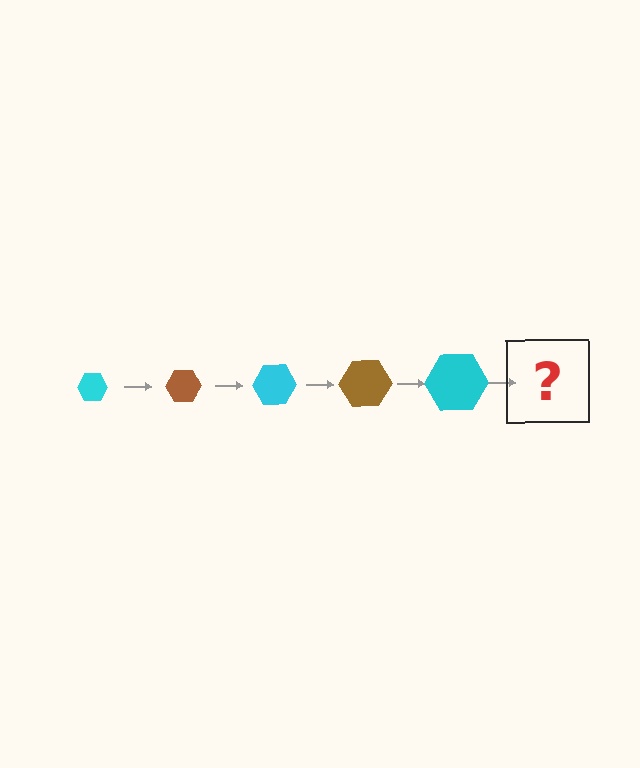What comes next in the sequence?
The next element should be a brown hexagon, larger than the previous one.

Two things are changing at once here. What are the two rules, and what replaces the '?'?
The two rules are that the hexagon grows larger each step and the color cycles through cyan and brown. The '?' should be a brown hexagon, larger than the previous one.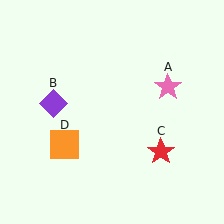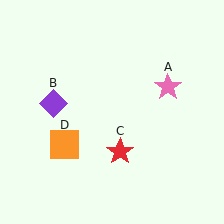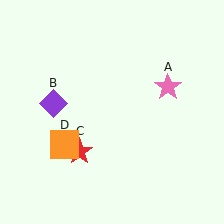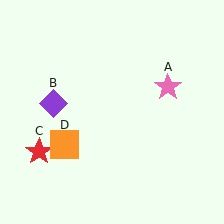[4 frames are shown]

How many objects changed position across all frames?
1 object changed position: red star (object C).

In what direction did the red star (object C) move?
The red star (object C) moved left.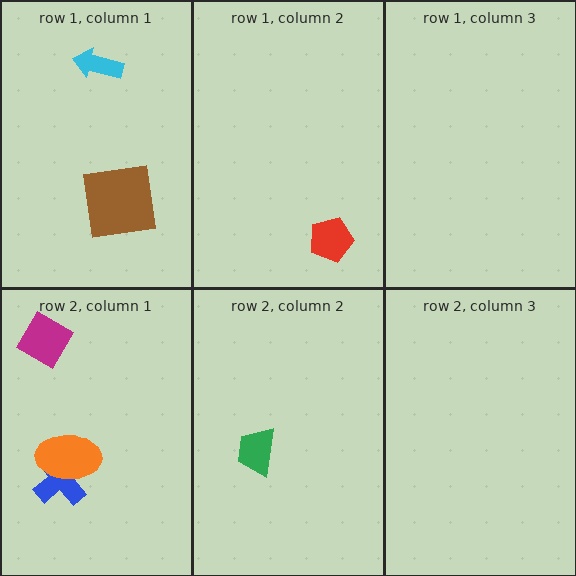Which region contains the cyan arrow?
The row 1, column 1 region.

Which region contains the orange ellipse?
The row 2, column 1 region.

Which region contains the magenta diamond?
The row 2, column 1 region.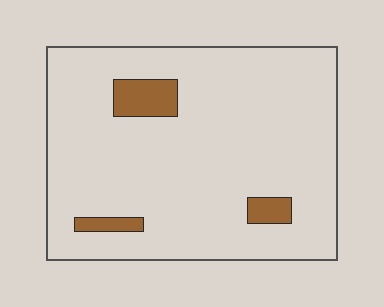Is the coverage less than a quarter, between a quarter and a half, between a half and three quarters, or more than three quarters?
Less than a quarter.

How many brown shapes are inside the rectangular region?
3.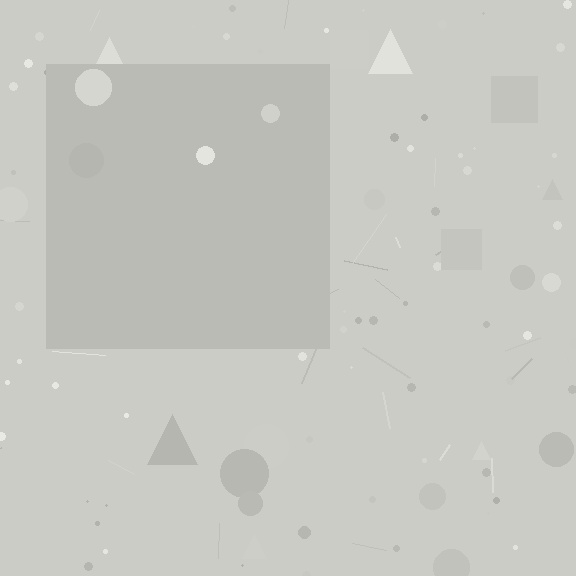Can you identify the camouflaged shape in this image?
The camouflaged shape is a square.